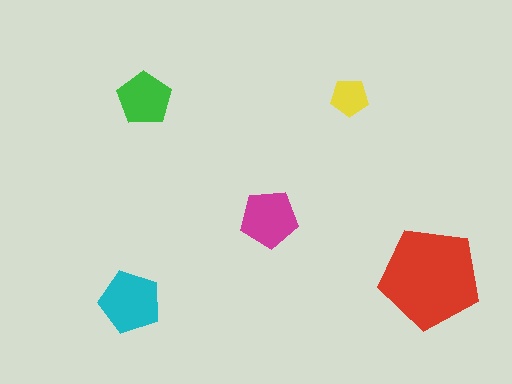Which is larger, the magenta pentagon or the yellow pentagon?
The magenta one.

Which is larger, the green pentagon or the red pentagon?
The red one.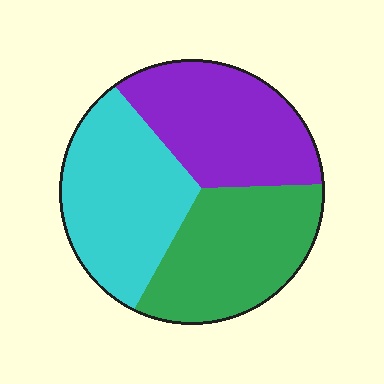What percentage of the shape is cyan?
Cyan covers 35% of the shape.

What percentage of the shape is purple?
Purple covers around 30% of the shape.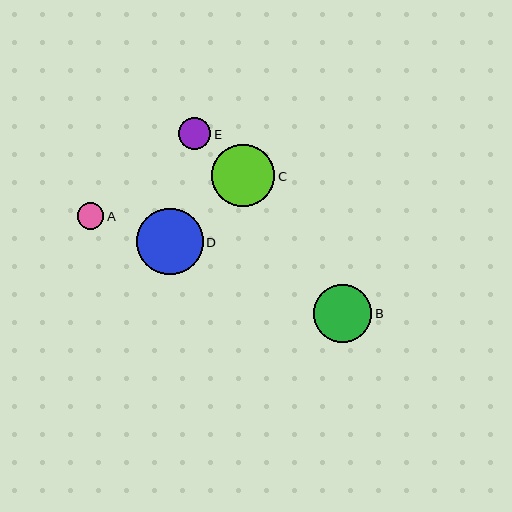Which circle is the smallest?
Circle A is the smallest with a size of approximately 26 pixels.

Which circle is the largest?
Circle D is the largest with a size of approximately 66 pixels.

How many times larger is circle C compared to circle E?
Circle C is approximately 2.0 times the size of circle E.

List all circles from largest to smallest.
From largest to smallest: D, C, B, E, A.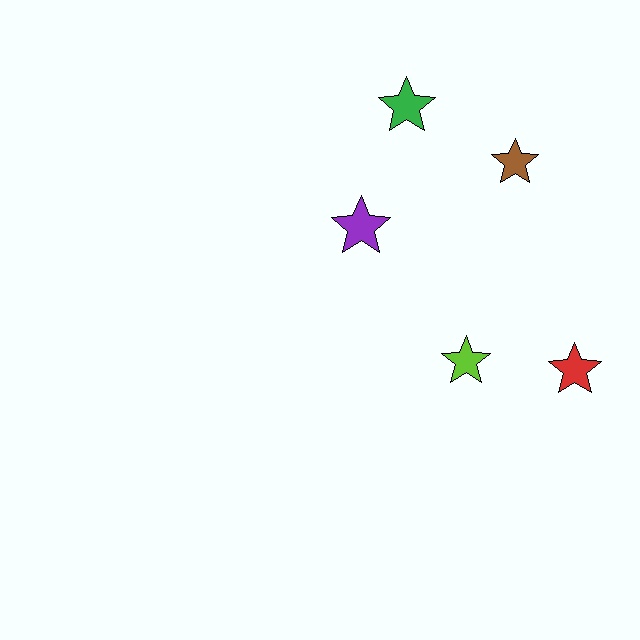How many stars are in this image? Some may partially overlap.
There are 5 stars.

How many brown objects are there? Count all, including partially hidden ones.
There is 1 brown object.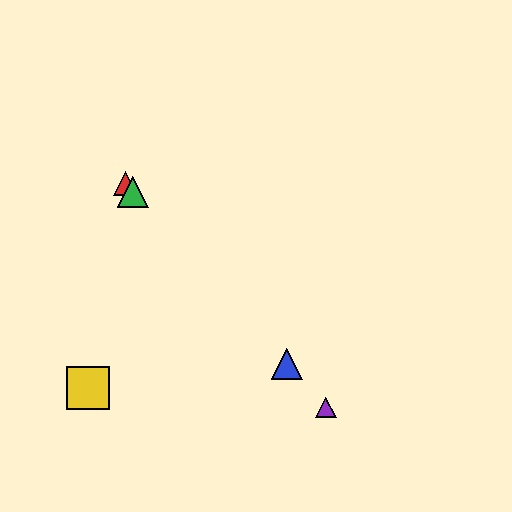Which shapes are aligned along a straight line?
The red triangle, the blue triangle, the green triangle, the purple triangle are aligned along a straight line.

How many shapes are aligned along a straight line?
4 shapes (the red triangle, the blue triangle, the green triangle, the purple triangle) are aligned along a straight line.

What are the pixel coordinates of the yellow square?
The yellow square is at (88, 388).